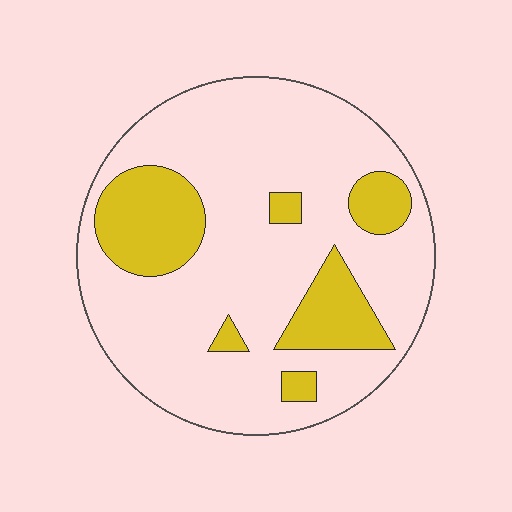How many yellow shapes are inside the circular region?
6.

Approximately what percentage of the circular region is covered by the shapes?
Approximately 20%.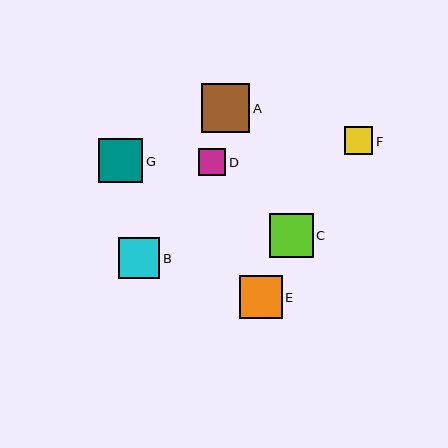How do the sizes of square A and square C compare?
Square A and square C are approximately the same size.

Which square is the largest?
Square A is the largest with a size of approximately 48 pixels.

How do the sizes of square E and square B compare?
Square E and square B are approximately the same size.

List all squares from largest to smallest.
From largest to smallest: A, G, C, E, B, F, D.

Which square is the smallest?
Square D is the smallest with a size of approximately 27 pixels.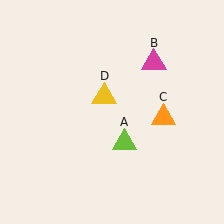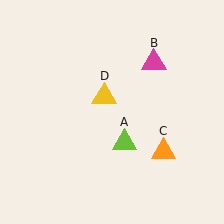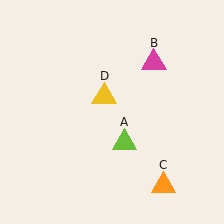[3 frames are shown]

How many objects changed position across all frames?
1 object changed position: orange triangle (object C).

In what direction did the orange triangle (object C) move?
The orange triangle (object C) moved down.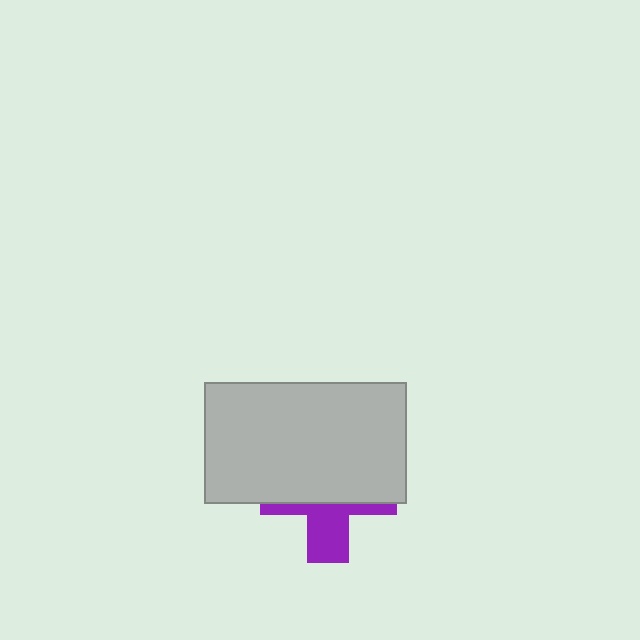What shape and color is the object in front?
The object in front is a light gray rectangle.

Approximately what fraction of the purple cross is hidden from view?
Roughly 63% of the purple cross is hidden behind the light gray rectangle.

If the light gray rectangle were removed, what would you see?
You would see the complete purple cross.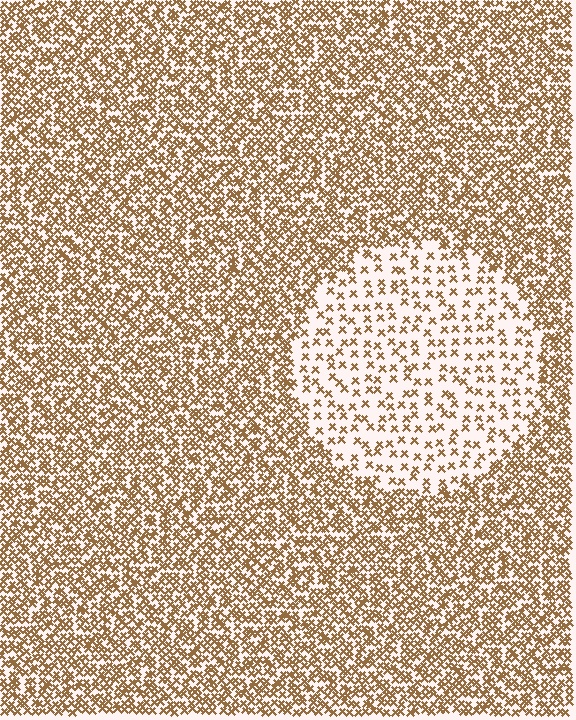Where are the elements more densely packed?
The elements are more densely packed outside the circle boundary.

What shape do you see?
I see a circle.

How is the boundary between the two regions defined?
The boundary is defined by a change in element density (approximately 2.7x ratio). All elements are the same color, size, and shape.